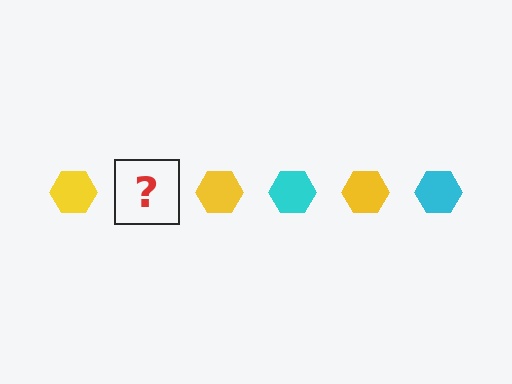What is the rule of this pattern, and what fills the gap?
The rule is that the pattern cycles through yellow, cyan hexagons. The gap should be filled with a cyan hexagon.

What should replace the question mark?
The question mark should be replaced with a cyan hexagon.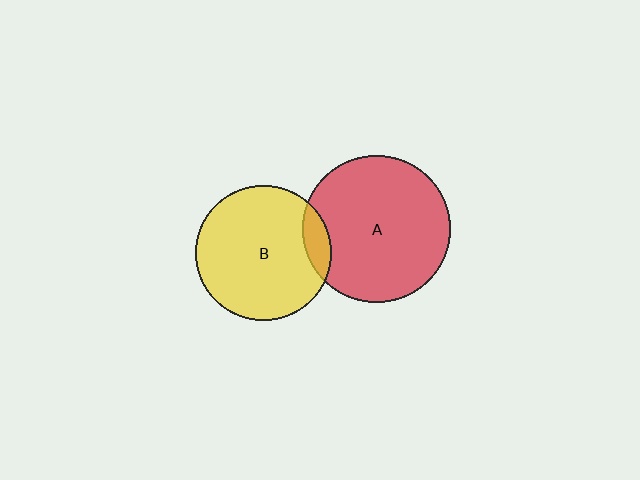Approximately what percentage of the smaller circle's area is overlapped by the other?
Approximately 10%.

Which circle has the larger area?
Circle A (red).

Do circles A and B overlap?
Yes.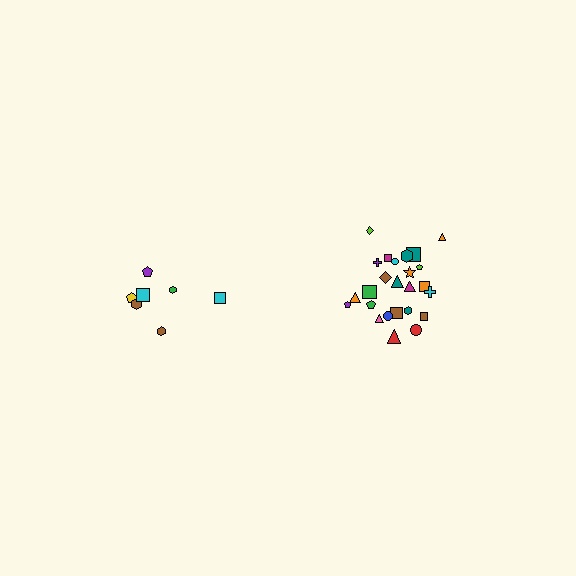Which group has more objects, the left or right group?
The right group.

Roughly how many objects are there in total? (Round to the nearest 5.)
Roughly 30 objects in total.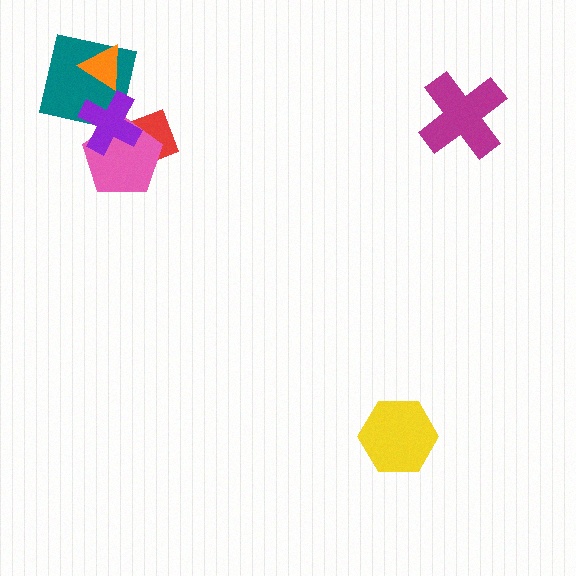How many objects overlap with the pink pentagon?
2 objects overlap with the pink pentagon.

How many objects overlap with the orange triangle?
1 object overlaps with the orange triangle.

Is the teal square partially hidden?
Yes, it is partially covered by another shape.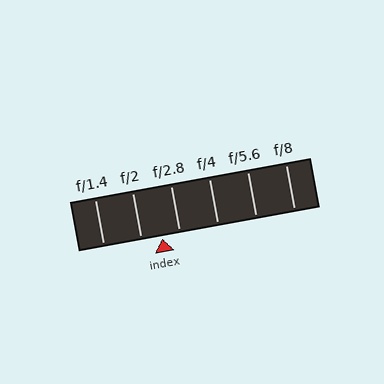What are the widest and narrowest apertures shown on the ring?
The widest aperture shown is f/1.4 and the narrowest is f/8.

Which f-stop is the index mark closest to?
The index mark is closest to f/2.8.